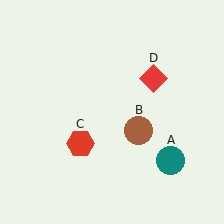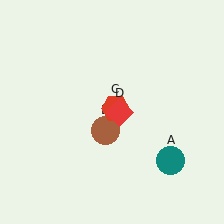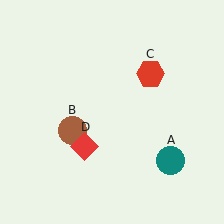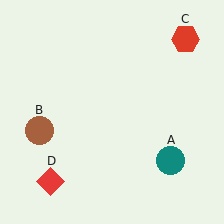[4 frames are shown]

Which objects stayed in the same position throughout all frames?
Teal circle (object A) remained stationary.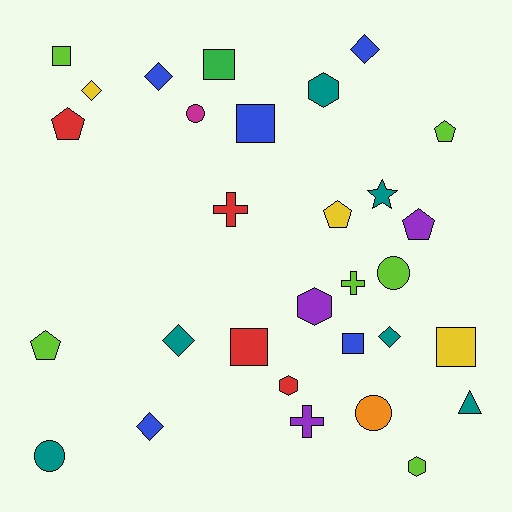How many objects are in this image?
There are 30 objects.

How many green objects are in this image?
There is 1 green object.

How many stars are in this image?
There is 1 star.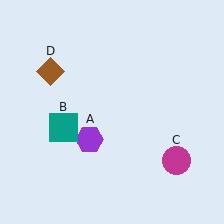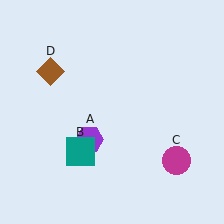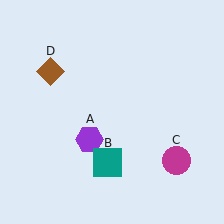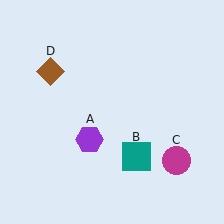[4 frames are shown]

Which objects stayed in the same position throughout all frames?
Purple hexagon (object A) and magenta circle (object C) and brown diamond (object D) remained stationary.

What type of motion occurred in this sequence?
The teal square (object B) rotated counterclockwise around the center of the scene.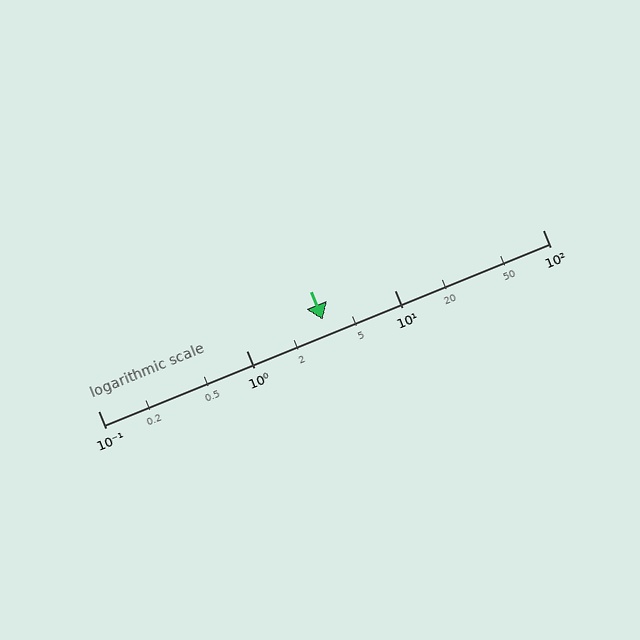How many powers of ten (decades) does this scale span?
The scale spans 3 decades, from 0.1 to 100.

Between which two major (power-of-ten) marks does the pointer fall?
The pointer is between 1 and 10.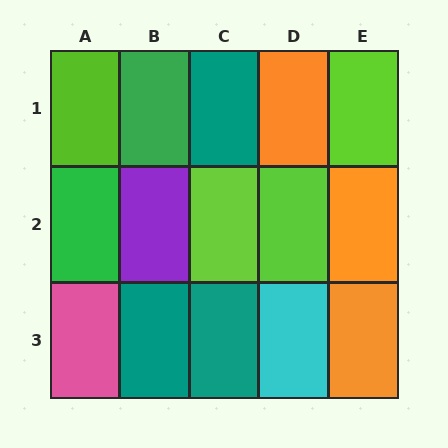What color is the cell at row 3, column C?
Teal.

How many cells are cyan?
1 cell is cyan.